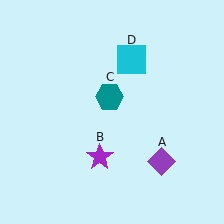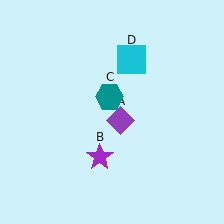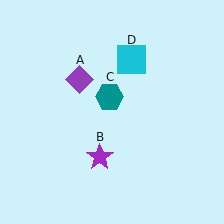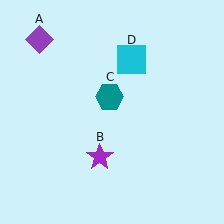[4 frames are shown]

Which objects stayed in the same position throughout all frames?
Purple star (object B) and teal hexagon (object C) and cyan square (object D) remained stationary.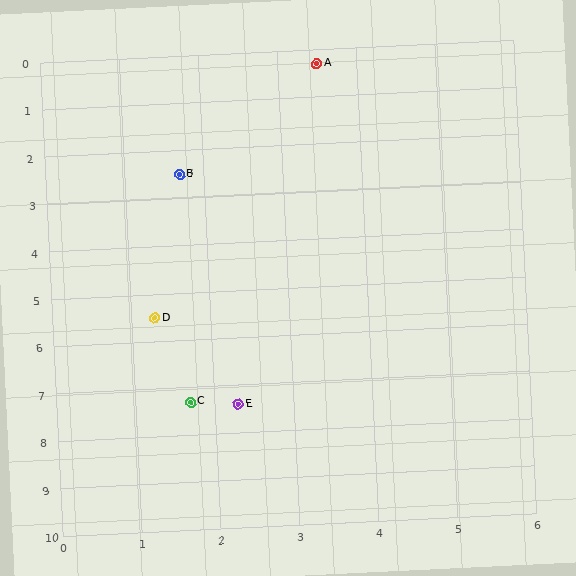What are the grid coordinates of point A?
Point A is at approximately (3.5, 0.3).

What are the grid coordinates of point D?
Point D is at approximately (1.3, 5.5).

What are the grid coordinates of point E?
Point E is at approximately (2.3, 7.4).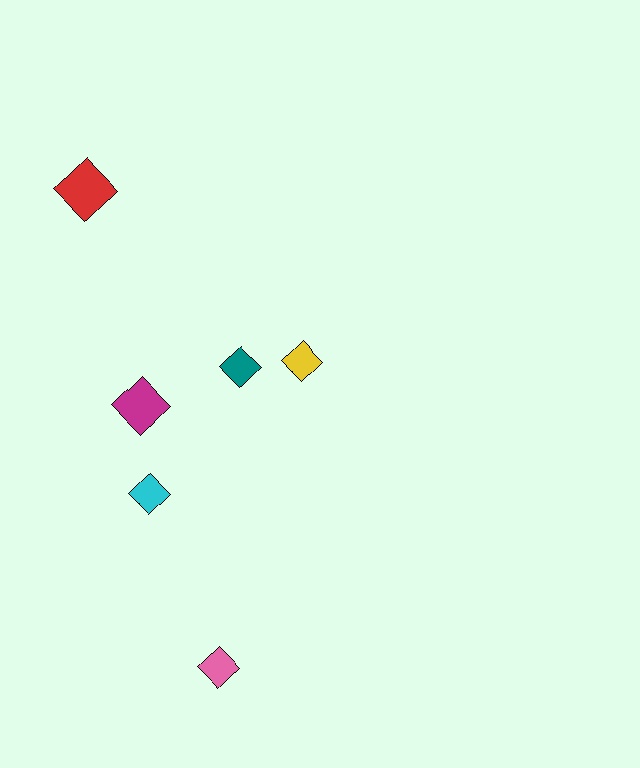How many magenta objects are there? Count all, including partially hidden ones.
There is 1 magenta object.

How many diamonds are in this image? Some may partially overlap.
There are 6 diamonds.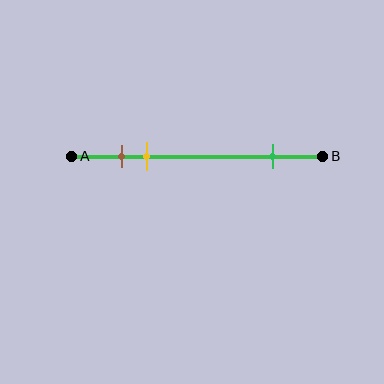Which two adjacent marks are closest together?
The brown and yellow marks are the closest adjacent pair.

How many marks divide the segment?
There are 3 marks dividing the segment.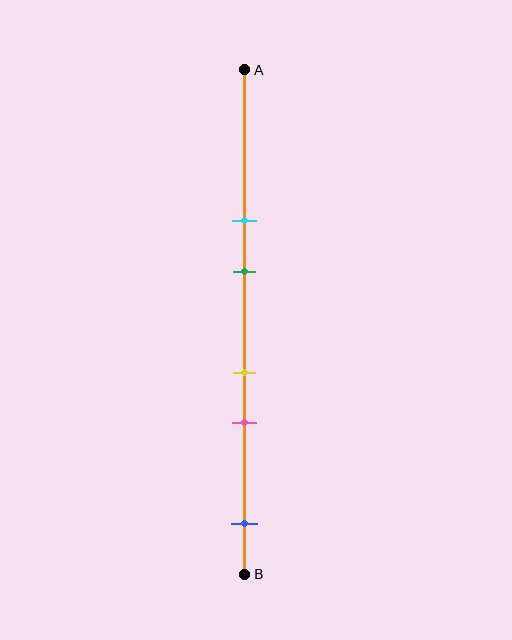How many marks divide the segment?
There are 5 marks dividing the segment.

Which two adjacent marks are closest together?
The yellow and pink marks are the closest adjacent pair.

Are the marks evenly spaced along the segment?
No, the marks are not evenly spaced.